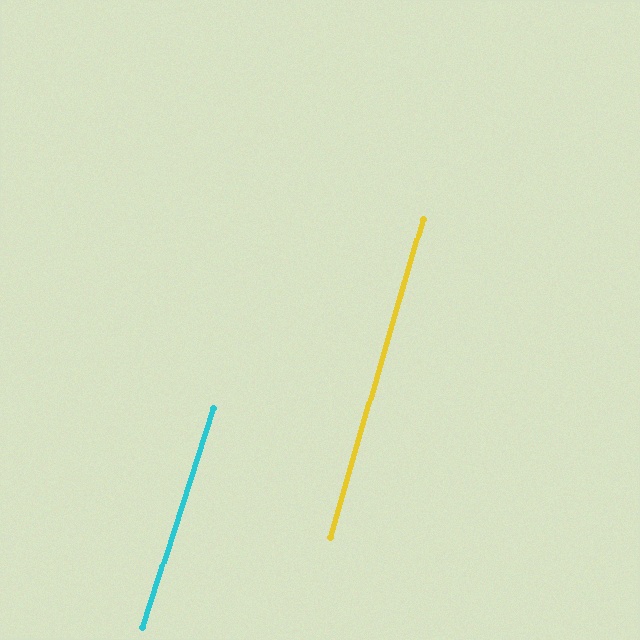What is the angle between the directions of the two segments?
Approximately 2 degrees.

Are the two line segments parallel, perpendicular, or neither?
Parallel — their directions differ by only 1.7°.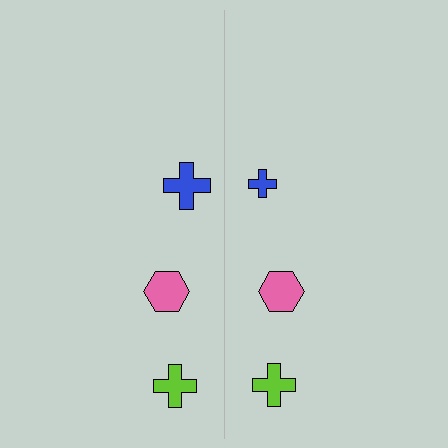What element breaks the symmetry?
The blue cross on the right side has a different size than its mirror counterpart.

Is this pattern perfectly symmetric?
No, the pattern is not perfectly symmetric. The blue cross on the right side has a different size than its mirror counterpart.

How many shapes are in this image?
There are 6 shapes in this image.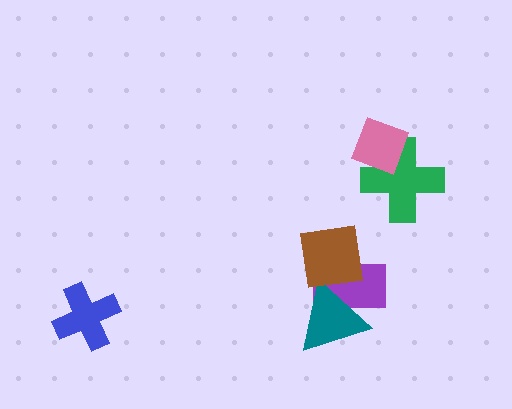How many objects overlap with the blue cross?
0 objects overlap with the blue cross.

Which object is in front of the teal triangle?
The brown square is in front of the teal triangle.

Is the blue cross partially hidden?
No, no other shape covers it.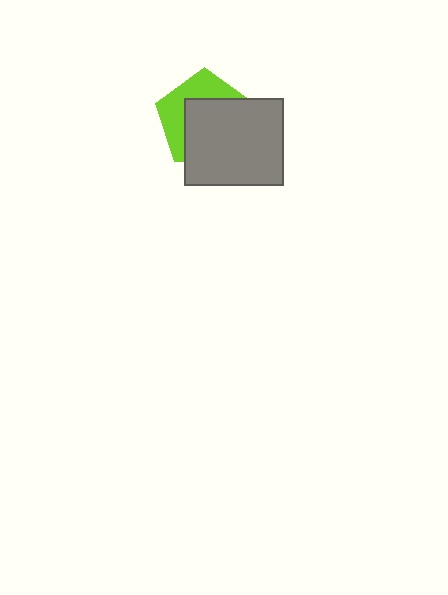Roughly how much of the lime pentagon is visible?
A small part of it is visible (roughly 39%).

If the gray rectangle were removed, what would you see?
You would see the complete lime pentagon.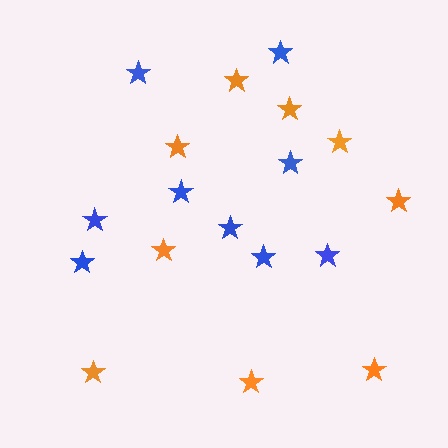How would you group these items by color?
There are 2 groups: one group of blue stars (9) and one group of orange stars (9).